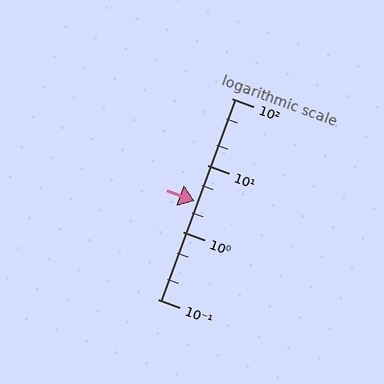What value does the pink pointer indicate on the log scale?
The pointer indicates approximately 2.9.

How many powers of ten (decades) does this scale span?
The scale spans 3 decades, from 0.1 to 100.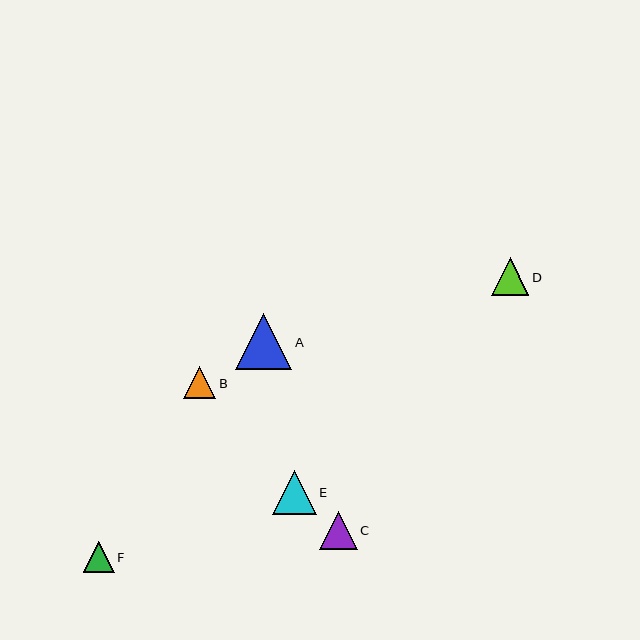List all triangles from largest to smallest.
From largest to smallest: A, E, D, C, B, F.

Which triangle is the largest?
Triangle A is the largest with a size of approximately 56 pixels.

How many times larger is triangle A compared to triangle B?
Triangle A is approximately 1.8 times the size of triangle B.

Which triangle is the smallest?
Triangle F is the smallest with a size of approximately 31 pixels.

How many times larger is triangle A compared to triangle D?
Triangle A is approximately 1.5 times the size of triangle D.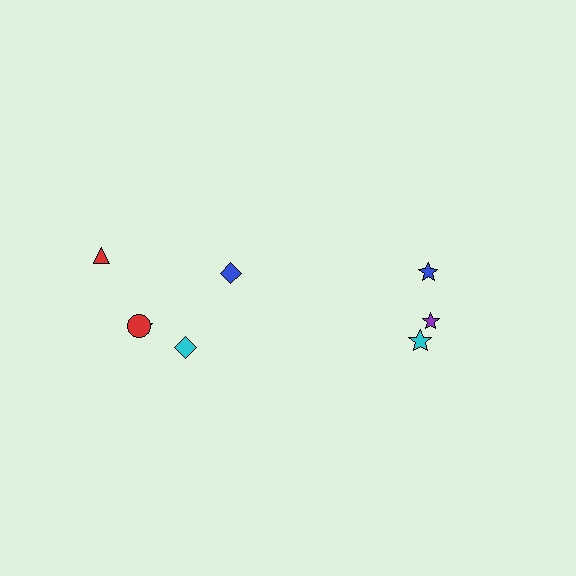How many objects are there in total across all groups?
There are 8 objects.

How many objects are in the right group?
There are 3 objects.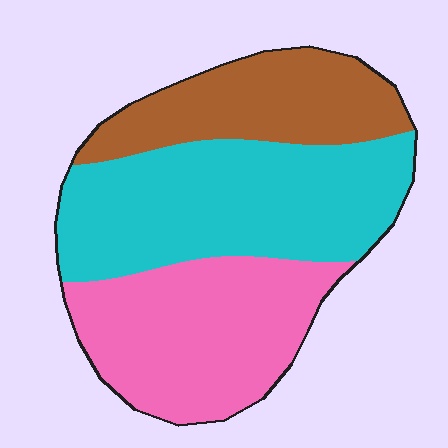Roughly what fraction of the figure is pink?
Pink covers roughly 35% of the figure.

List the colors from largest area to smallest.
From largest to smallest: cyan, pink, brown.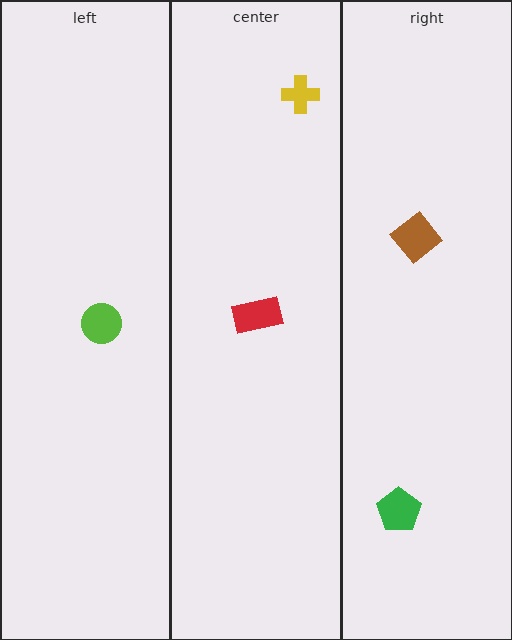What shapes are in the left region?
The lime circle.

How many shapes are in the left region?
1.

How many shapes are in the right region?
2.